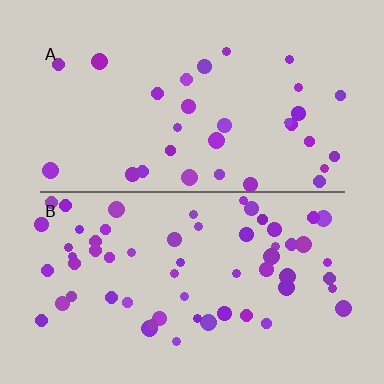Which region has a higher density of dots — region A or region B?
B (the bottom).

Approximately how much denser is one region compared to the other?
Approximately 2.0× — region B over region A.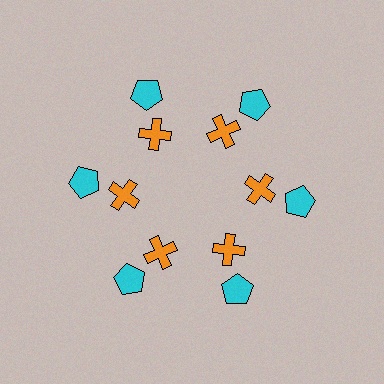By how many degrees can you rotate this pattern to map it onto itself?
The pattern maps onto itself every 60 degrees of rotation.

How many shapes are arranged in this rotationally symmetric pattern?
There are 12 shapes, arranged in 6 groups of 2.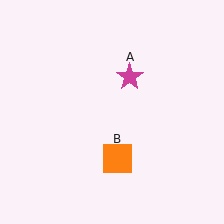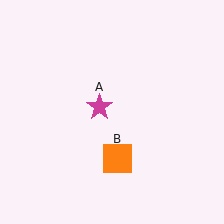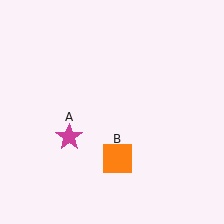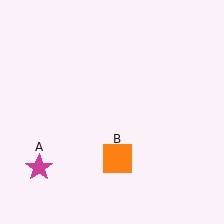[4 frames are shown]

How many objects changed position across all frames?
1 object changed position: magenta star (object A).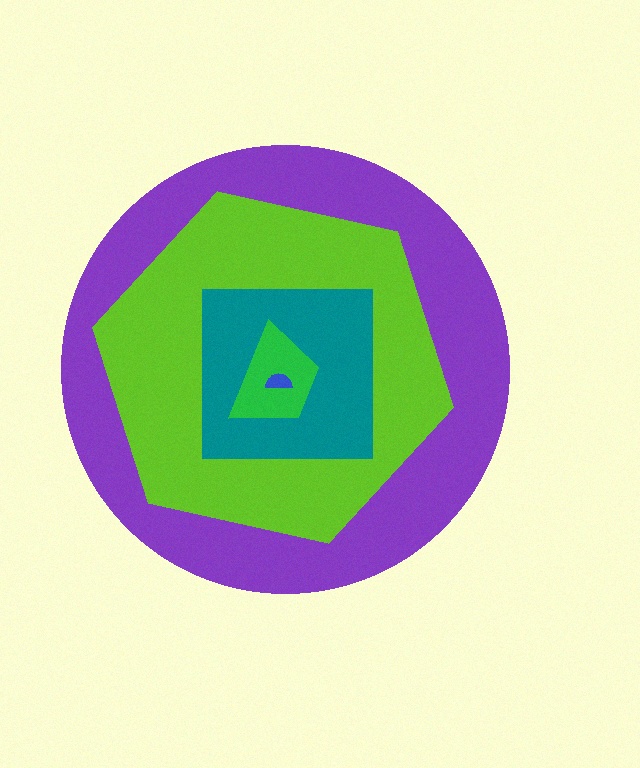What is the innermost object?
The blue semicircle.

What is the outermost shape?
The purple circle.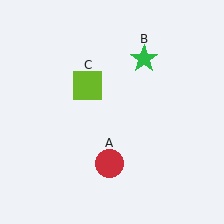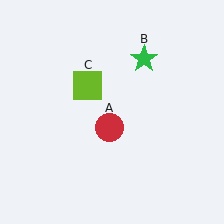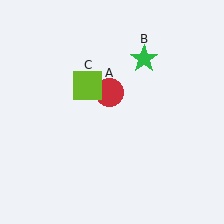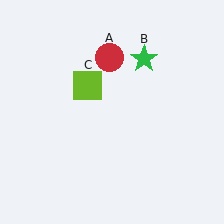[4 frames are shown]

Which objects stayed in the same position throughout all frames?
Green star (object B) and lime square (object C) remained stationary.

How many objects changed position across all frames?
1 object changed position: red circle (object A).